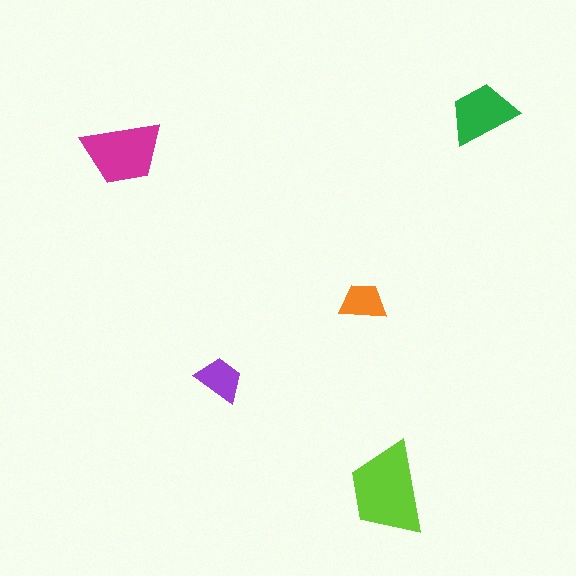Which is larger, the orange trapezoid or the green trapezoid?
The green one.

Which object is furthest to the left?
The magenta trapezoid is leftmost.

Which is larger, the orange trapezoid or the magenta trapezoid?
The magenta one.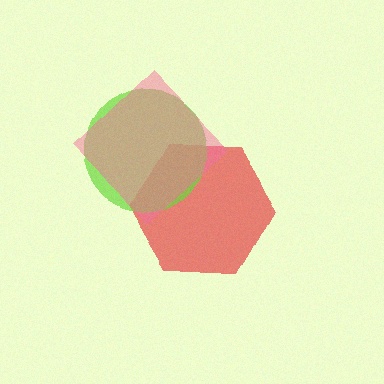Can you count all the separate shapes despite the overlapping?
Yes, there are 3 separate shapes.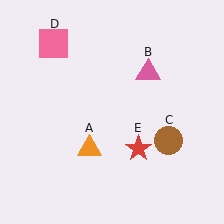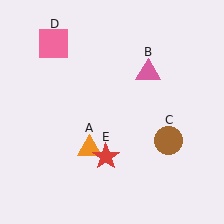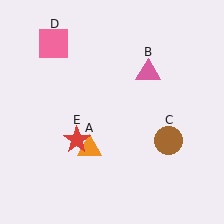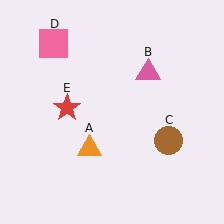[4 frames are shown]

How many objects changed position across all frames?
1 object changed position: red star (object E).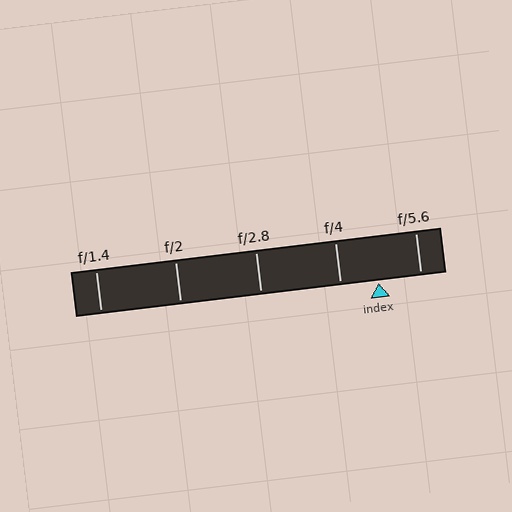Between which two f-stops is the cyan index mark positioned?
The index mark is between f/4 and f/5.6.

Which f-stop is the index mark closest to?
The index mark is closest to f/4.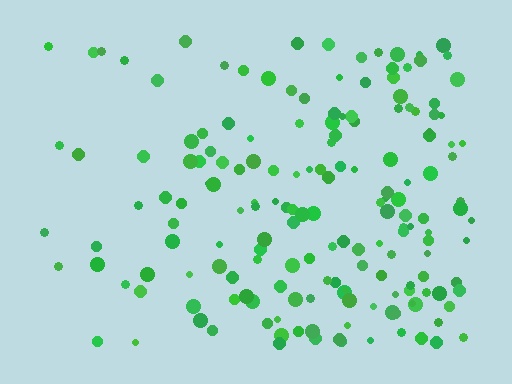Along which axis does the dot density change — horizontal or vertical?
Horizontal.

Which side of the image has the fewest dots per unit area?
The left.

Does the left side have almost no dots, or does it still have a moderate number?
Still a moderate number, just noticeably fewer than the right.